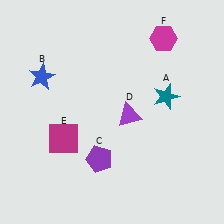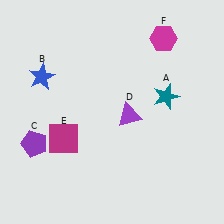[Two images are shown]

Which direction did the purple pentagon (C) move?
The purple pentagon (C) moved left.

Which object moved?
The purple pentagon (C) moved left.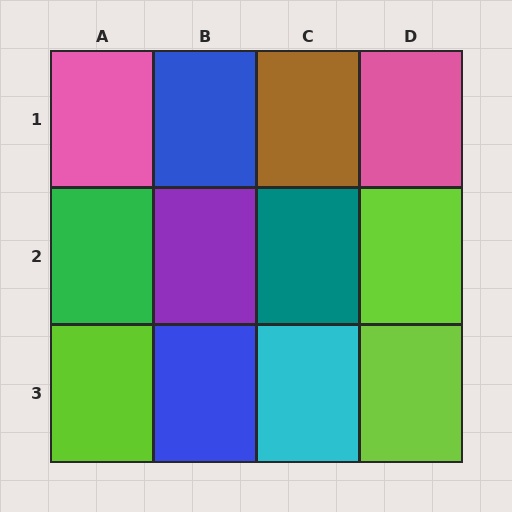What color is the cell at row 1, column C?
Brown.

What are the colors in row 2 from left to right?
Green, purple, teal, lime.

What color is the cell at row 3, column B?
Blue.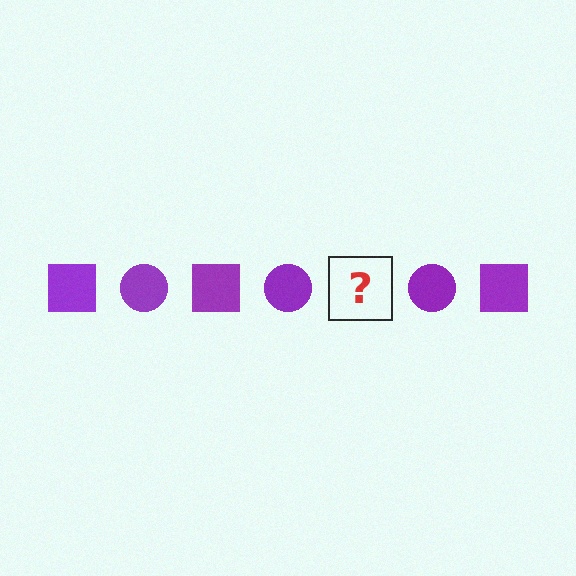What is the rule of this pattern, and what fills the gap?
The rule is that the pattern cycles through square, circle shapes in purple. The gap should be filled with a purple square.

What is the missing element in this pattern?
The missing element is a purple square.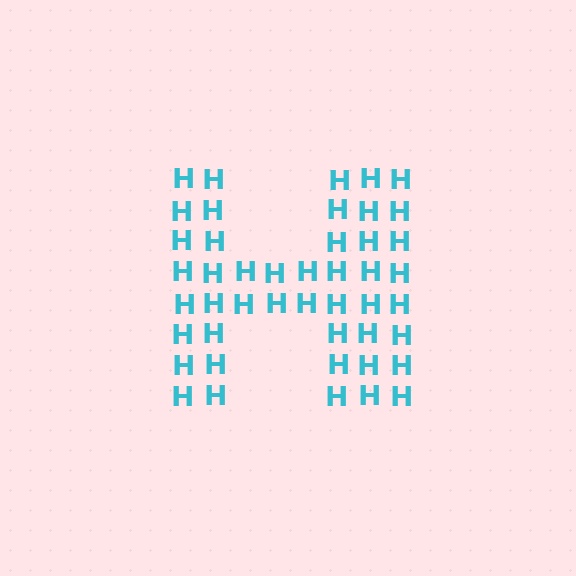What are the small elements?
The small elements are letter H's.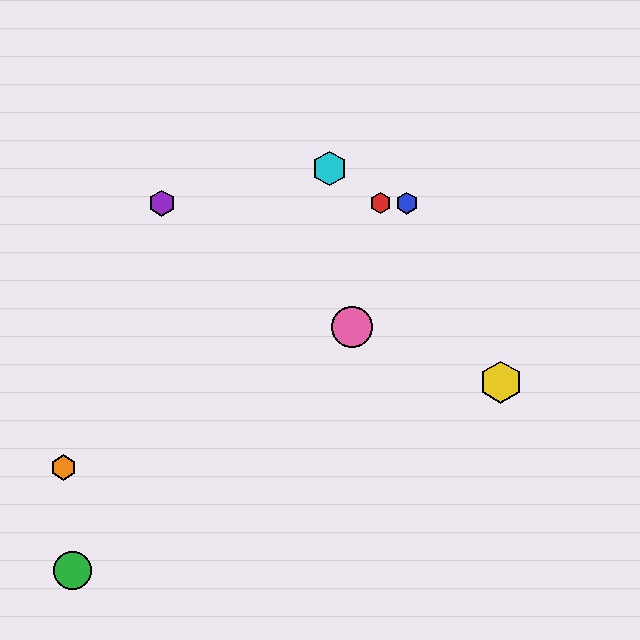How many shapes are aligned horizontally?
3 shapes (the red hexagon, the blue hexagon, the purple hexagon) are aligned horizontally.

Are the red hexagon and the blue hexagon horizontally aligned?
Yes, both are at y≈203.